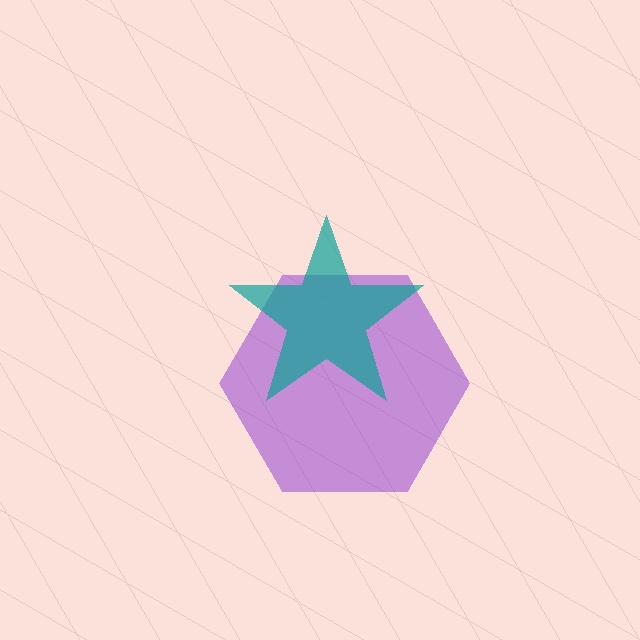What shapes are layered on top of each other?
The layered shapes are: a purple hexagon, a teal star.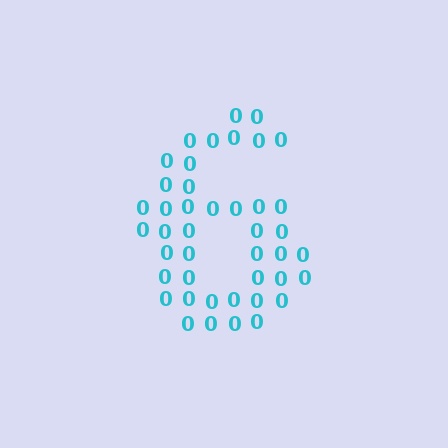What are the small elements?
The small elements are digit 0's.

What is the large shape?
The large shape is the digit 6.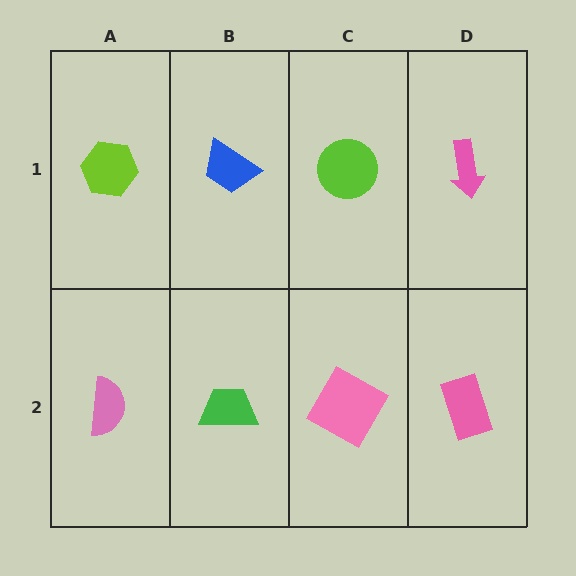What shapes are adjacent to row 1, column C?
A pink square (row 2, column C), a blue trapezoid (row 1, column B), a pink arrow (row 1, column D).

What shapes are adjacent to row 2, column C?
A lime circle (row 1, column C), a green trapezoid (row 2, column B), a pink rectangle (row 2, column D).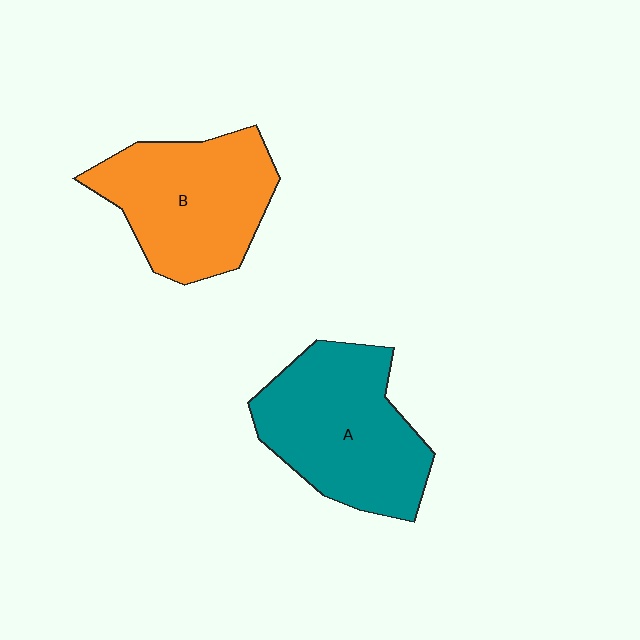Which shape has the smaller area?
Shape B (orange).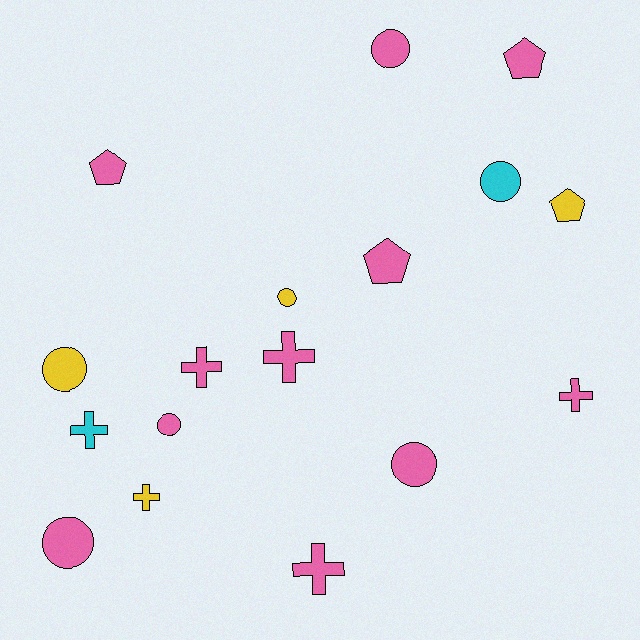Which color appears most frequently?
Pink, with 11 objects.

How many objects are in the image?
There are 17 objects.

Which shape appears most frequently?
Circle, with 7 objects.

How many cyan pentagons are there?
There are no cyan pentagons.